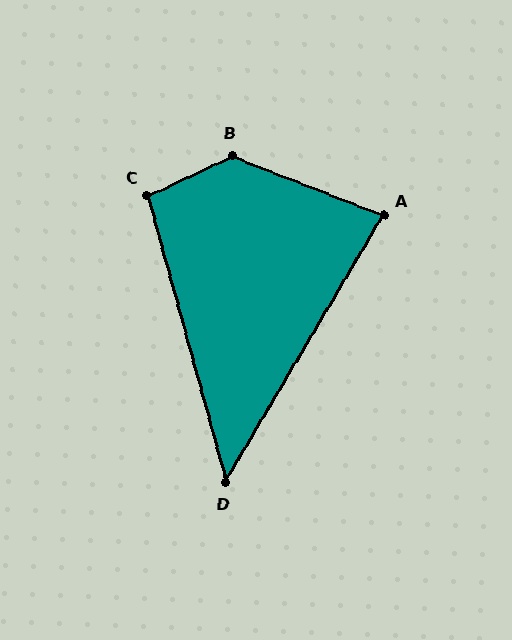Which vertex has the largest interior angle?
B, at approximately 134 degrees.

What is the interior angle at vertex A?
Approximately 81 degrees (acute).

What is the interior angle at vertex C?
Approximately 99 degrees (obtuse).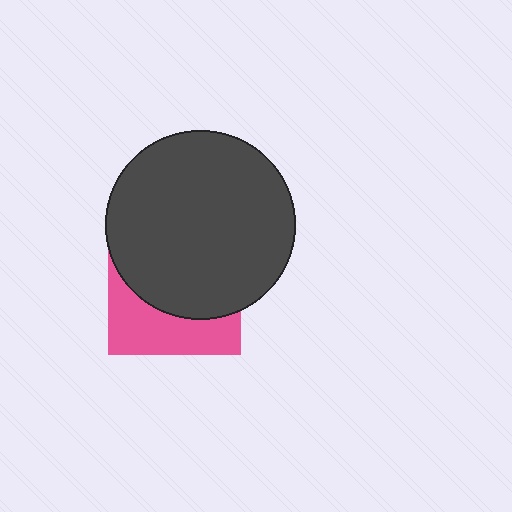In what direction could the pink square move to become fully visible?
The pink square could move down. That would shift it out from behind the dark gray circle entirely.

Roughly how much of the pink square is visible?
A small part of it is visible (roughly 37%).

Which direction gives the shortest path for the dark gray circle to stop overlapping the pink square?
Moving up gives the shortest separation.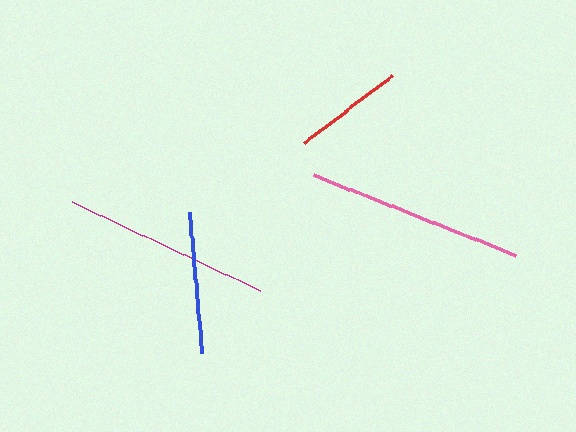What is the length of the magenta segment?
The magenta segment is approximately 208 pixels long.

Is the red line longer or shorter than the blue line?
The blue line is longer than the red line.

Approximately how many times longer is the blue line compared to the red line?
The blue line is approximately 1.3 times the length of the red line.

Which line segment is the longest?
The pink line is the longest at approximately 218 pixels.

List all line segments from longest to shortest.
From longest to shortest: pink, magenta, blue, red.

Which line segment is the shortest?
The red line is the shortest at approximately 110 pixels.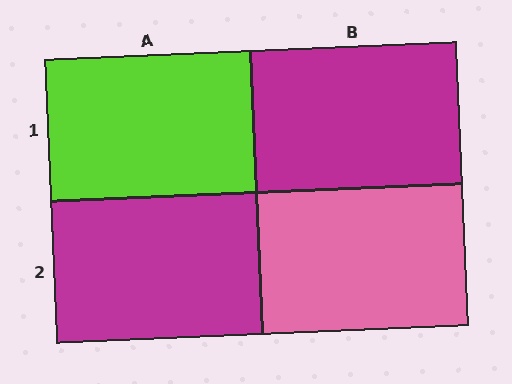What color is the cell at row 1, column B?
Magenta.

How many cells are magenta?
2 cells are magenta.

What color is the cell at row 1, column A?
Lime.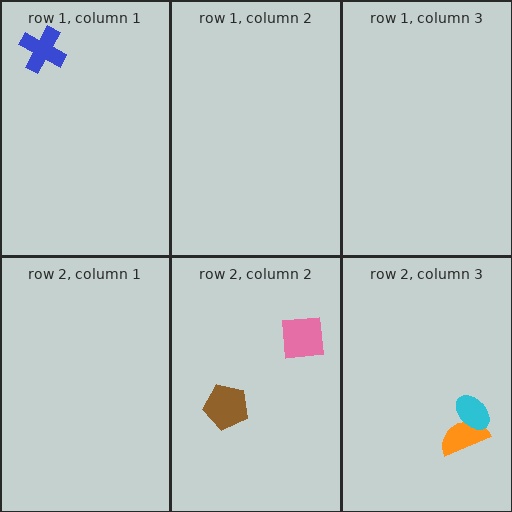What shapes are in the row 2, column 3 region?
The orange semicircle, the cyan ellipse.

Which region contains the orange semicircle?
The row 2, column 3 region.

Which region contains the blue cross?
The row 1, column 1 region.